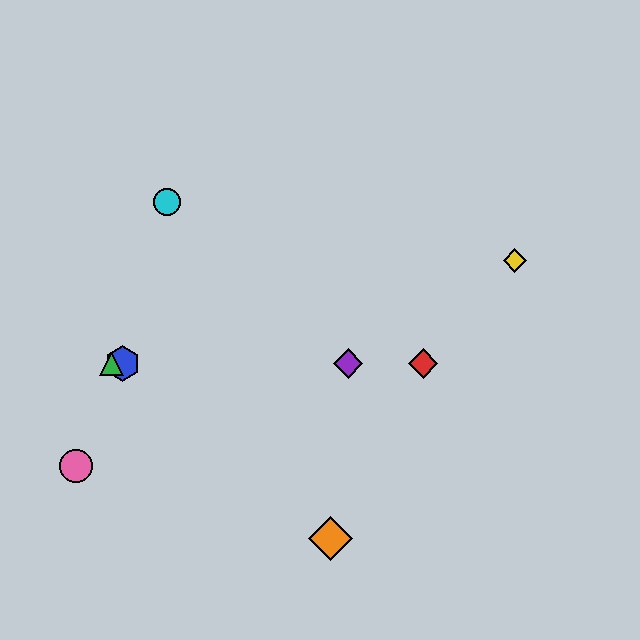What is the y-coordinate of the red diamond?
The red diamond is at y≈364.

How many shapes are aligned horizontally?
4 shapes (the red diamond, the blue hexagon, the green triangle, the purple diamond) are aligned horizontally.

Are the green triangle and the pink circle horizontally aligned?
No, the green triangle is at y≈364 and the pink circle is at y≈466.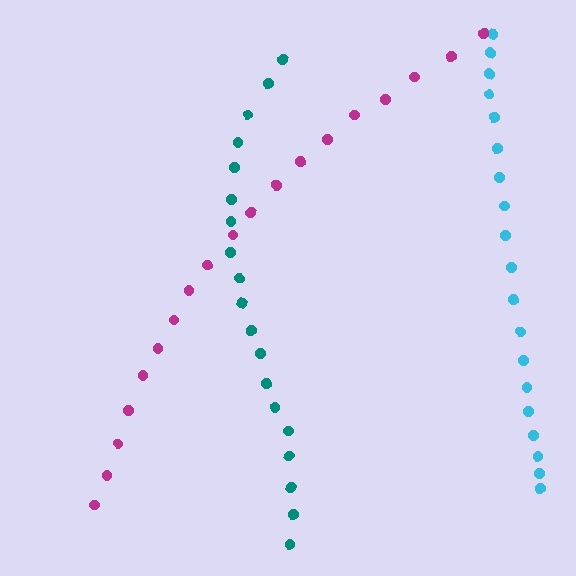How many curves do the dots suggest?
There are 3 distinct paths.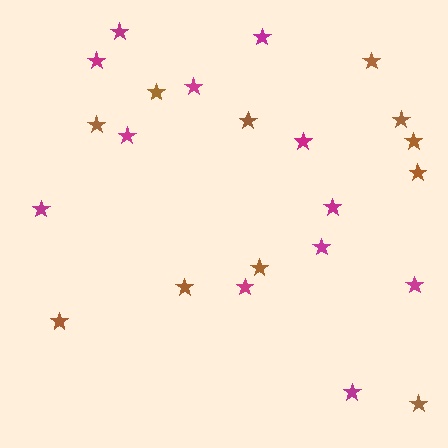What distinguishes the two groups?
There are 2 groups: one group of magenta stars (12) and one group of brown stars (11).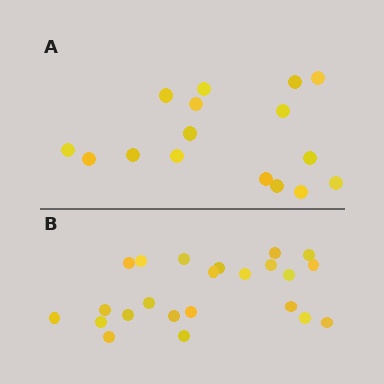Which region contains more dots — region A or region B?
Region B (the bottom region) has more dots.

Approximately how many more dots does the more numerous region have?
Region B has roughly 8 or so more dots than region A.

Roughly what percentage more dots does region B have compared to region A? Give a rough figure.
About 45% more.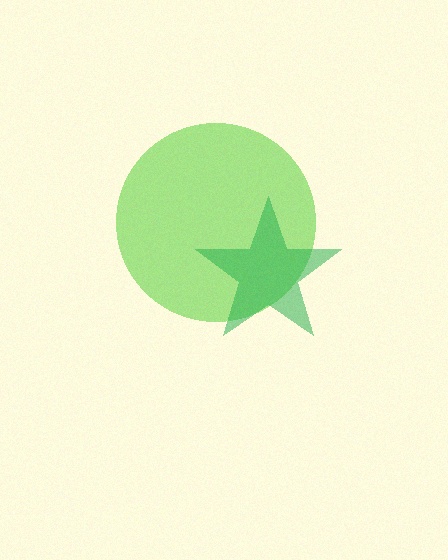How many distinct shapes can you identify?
There are 2 distinct shapes: a lime circle, a green star.